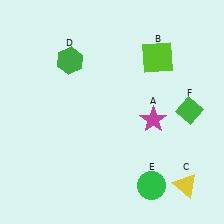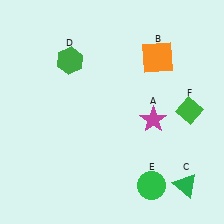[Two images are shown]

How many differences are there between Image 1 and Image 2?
There are 2 differences between the two images.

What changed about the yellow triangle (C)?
In Image 1, C is yellow. In Image 2, it changed to green.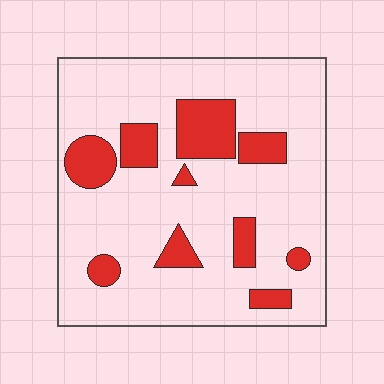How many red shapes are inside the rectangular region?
10.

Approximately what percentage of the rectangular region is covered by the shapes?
Approximately 20%.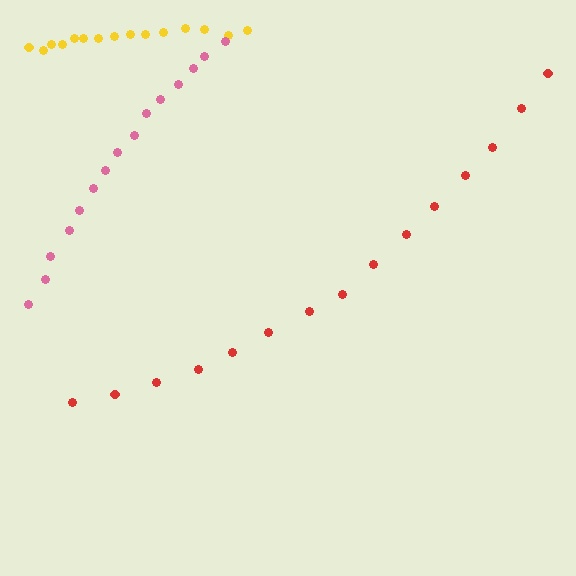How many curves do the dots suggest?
There are 3 distinct paths.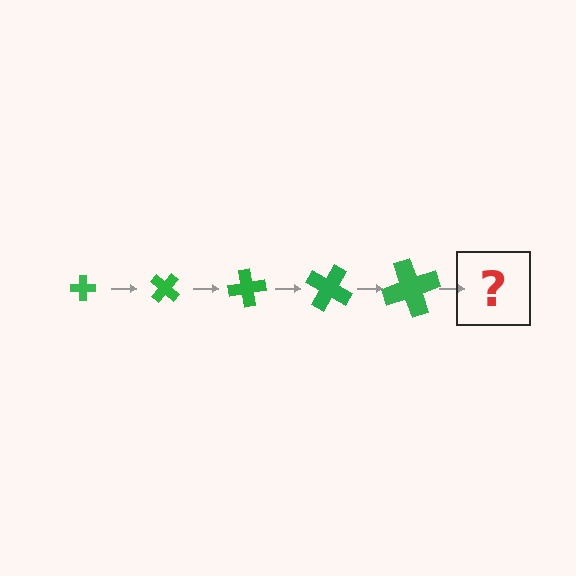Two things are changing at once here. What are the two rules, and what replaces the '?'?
The two rules are that the cross grows larger each step and it rotates 40 degrees each step. The '?' should be a cross, larger than the previous one and rotated 200 degrees from the start.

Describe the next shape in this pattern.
It should be a cross, larger than the previous one and rotated 200 degrees from the start.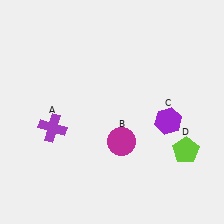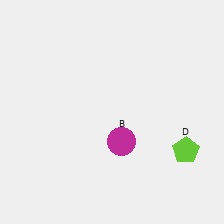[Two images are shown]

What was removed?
The purple cross (A), the purple hexagon (C) were removed in Image 2.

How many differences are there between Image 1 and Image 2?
There are 2 differences between the two images.